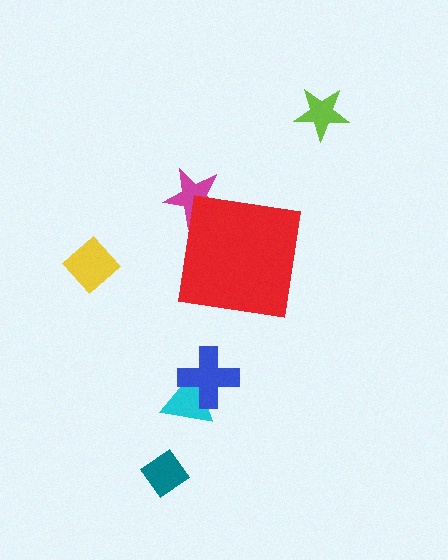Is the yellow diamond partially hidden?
No, the yellow diamond is fully visible.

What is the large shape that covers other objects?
A red square.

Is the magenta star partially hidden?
Yes, the magenta star is partially hidden behind the red square.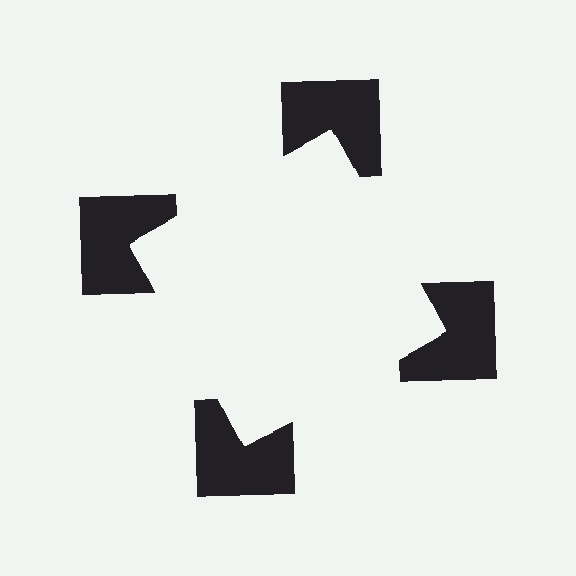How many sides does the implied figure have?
4 sides.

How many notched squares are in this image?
There are 4 — one at each vertex of the illusory square.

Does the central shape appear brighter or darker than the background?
It typically appears slightly brighter than the background, even though no actual brightness change is drawn.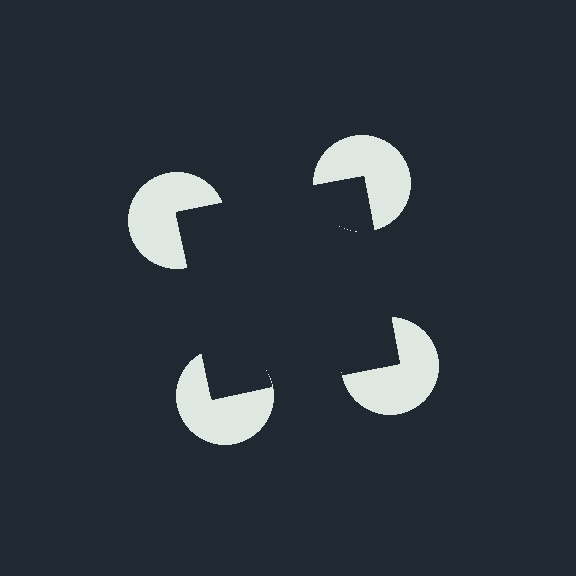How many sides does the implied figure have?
4 sides.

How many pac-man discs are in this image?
There are 4 — one at each vertex of the illusory square.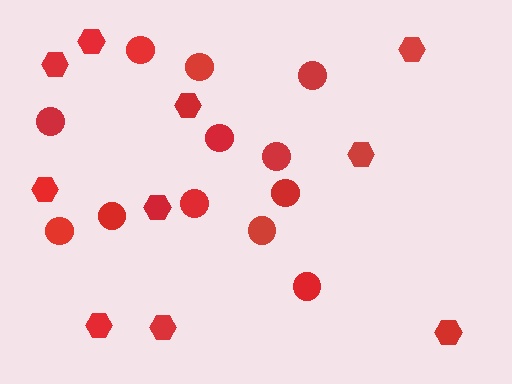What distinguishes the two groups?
There are 2 groups: one group of circles (12) and one group of hexagons (10).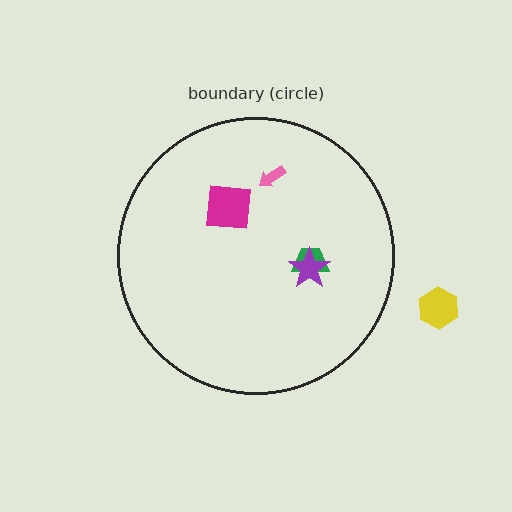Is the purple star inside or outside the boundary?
Inside.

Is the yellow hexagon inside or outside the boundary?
Outside.